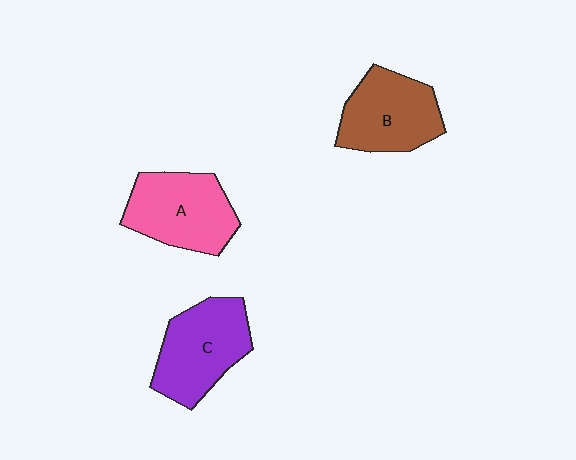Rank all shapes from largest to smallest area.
From largest to smallest: C (purple), A (pink), B (brown).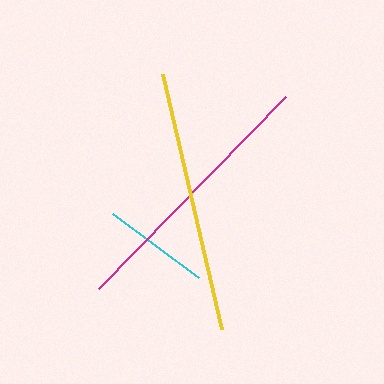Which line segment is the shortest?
The cyan line is the shortest at approximately 107 pixels.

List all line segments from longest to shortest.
From longest to shortest: magenta, yellow, cyan.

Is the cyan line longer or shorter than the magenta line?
The magenta line is longer than the cyan line.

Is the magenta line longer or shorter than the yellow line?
The magenta line is longer than the yellow line.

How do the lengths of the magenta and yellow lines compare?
The magenta and yellow lines are approximately the same length.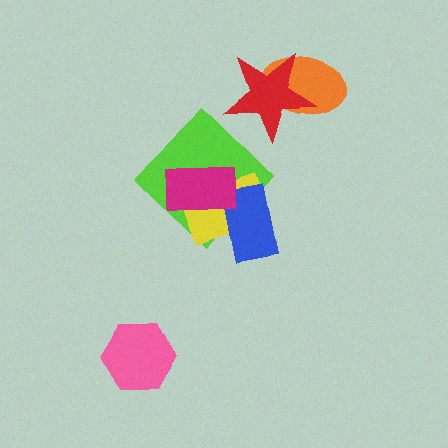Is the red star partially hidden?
No, no other shape covers it.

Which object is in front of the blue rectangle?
The magenta rectangle is in front of the blue rectangle.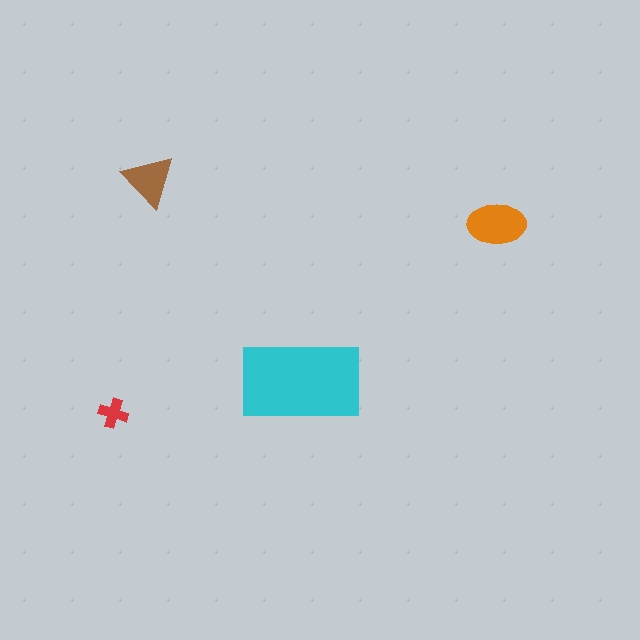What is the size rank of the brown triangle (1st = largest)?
3rd.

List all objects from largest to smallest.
The cyan rectangle, the orange ellipse, the brown triangle, the red cross.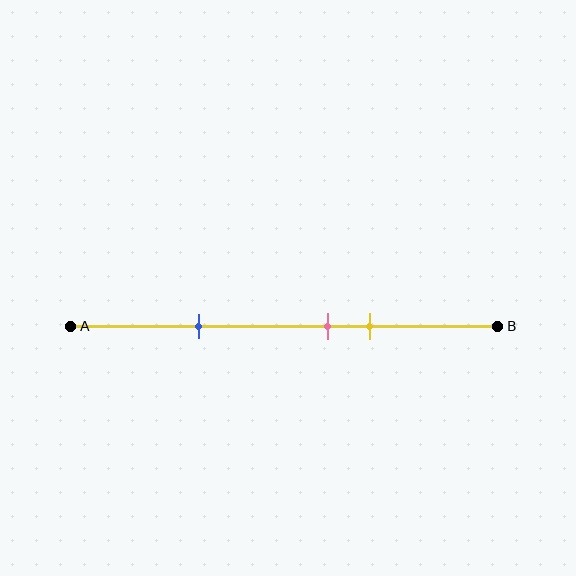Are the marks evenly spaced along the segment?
No, the marks are not evenly spaced.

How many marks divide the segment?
There are 3 marks dividing the segment.